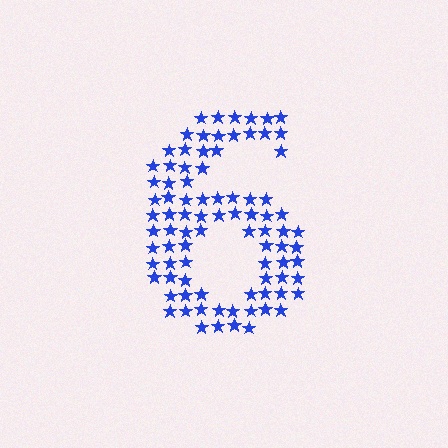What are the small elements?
The small elements are stars.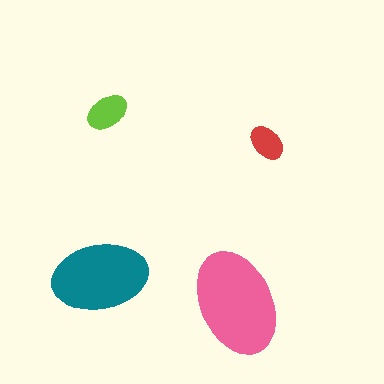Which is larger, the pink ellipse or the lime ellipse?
The pink one.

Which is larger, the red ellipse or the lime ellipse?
The lime one.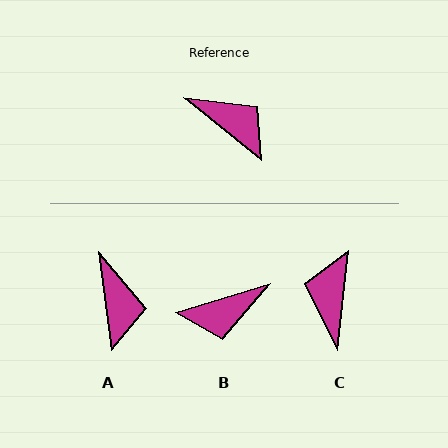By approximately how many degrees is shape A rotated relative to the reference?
Approximately 43 degrees clockwise.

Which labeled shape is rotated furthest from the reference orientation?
B, about 124 degrees away.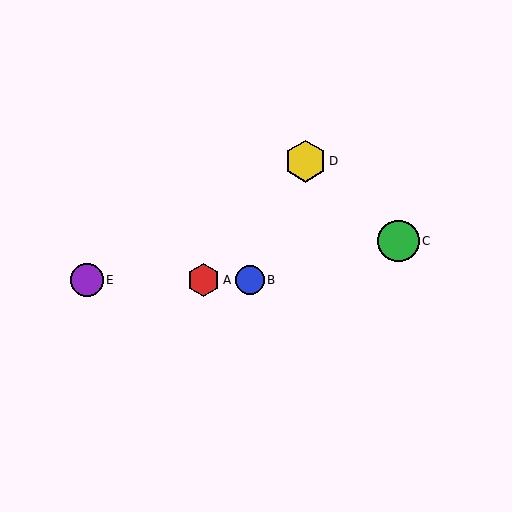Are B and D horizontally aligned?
No, B is at y≈280 and D is at y≈161.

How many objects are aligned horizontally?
3 objects (A, B, E) are aligned horizontally.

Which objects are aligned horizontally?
Objects A, B, E are aligned horizontally.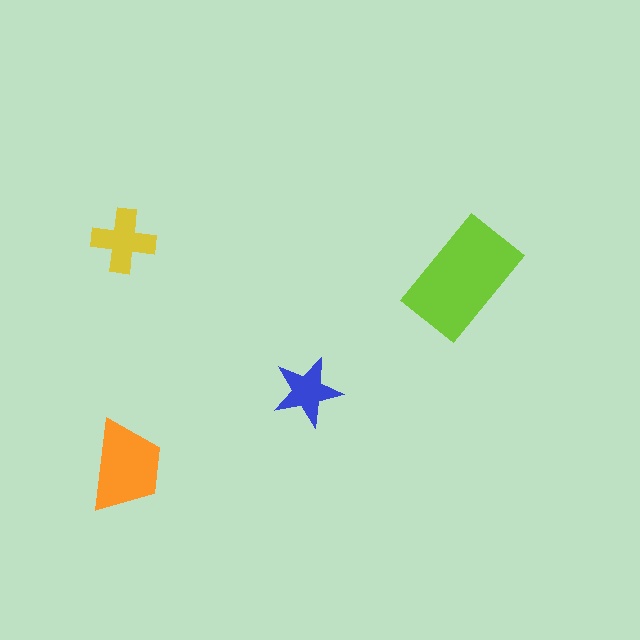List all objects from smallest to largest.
The blue star, the yellow cross, the orange trapezoid, the lime rectangle.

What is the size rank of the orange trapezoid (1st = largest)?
2nd.